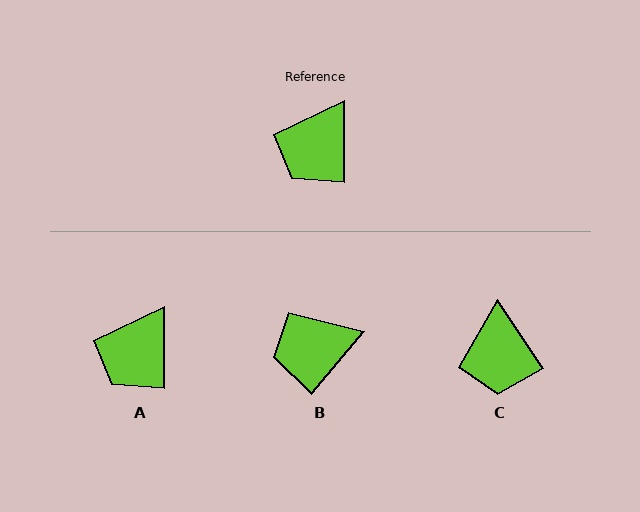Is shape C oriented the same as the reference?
No, it is off by about 34 degrees.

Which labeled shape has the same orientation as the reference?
A.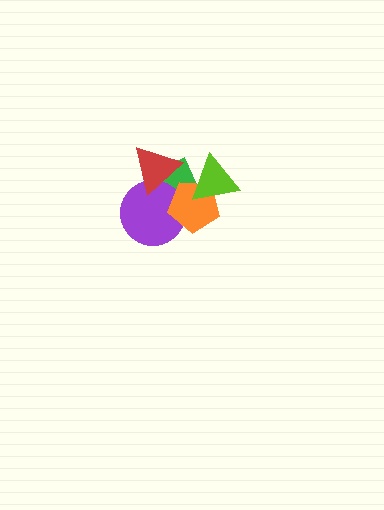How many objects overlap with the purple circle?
3 objects overlap with the purple circle.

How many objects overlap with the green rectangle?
4 objects overlap with the green rectangle.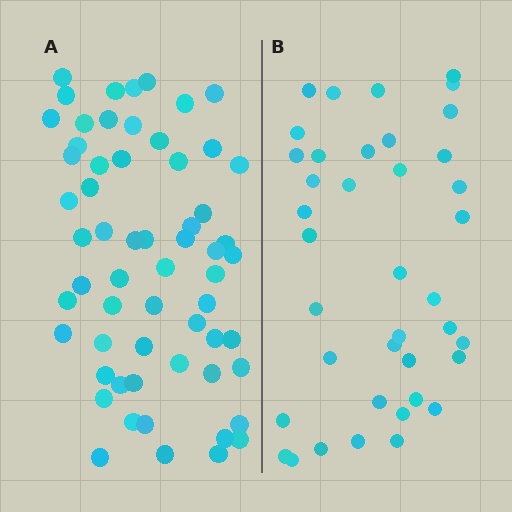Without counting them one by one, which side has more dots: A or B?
Region A (the left region) has more dots.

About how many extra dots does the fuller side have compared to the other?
Region A has approximately 20 more dots than region B.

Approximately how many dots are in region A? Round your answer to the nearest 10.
About 60 dots.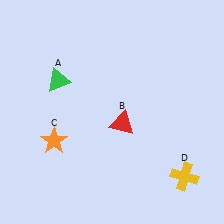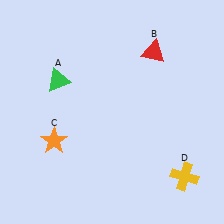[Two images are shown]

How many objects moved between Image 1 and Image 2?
1 object moved between the two images.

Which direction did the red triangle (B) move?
The red triangle (B) moved up.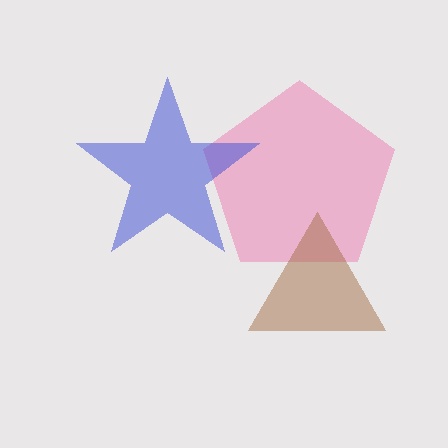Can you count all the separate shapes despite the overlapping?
Yes, there are 3 separate shapes.